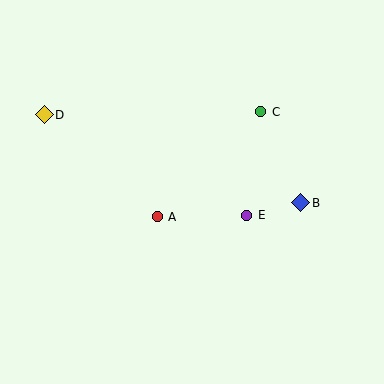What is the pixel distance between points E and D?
The distance between E and D is 226 pixels.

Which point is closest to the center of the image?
Point A at (157, 217) is closest to the center.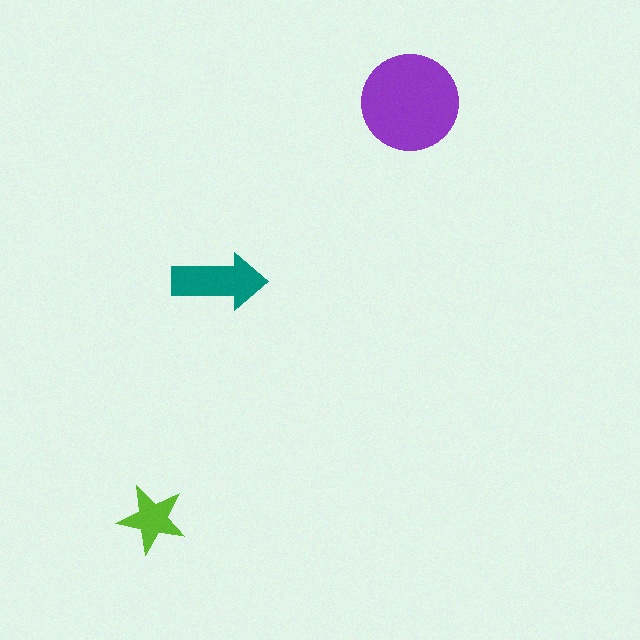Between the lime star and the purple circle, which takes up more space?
The purple circle.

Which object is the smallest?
The lime star.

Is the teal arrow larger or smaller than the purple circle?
Smaller.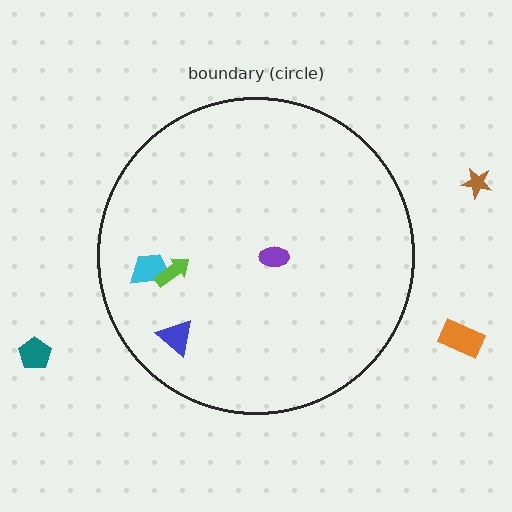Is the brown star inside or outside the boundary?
Outside.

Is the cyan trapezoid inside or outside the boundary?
Inside.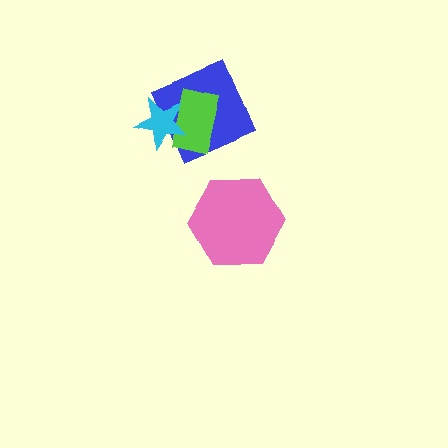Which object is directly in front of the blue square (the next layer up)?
The lime rectangle is directly in front of the blue square.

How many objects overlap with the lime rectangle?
2 objects overlap with the lime rectangle.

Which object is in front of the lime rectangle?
The cyan star is in front of the lime rectangle.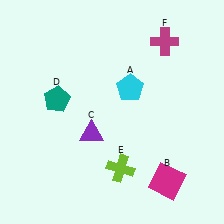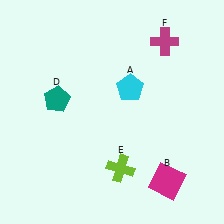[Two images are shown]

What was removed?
The purple triangle (C) was removed in Image 2.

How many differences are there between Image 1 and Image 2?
There is 1 difference between the two images.